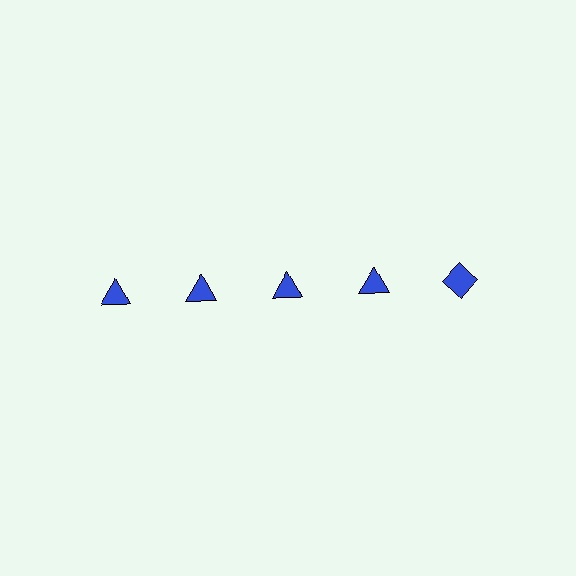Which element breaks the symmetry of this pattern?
The blue diamond in the top row, rightmost column breaks the symmetry. All other shapes are blue triangles.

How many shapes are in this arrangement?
There are 5 shapes arranged in a grid pattern.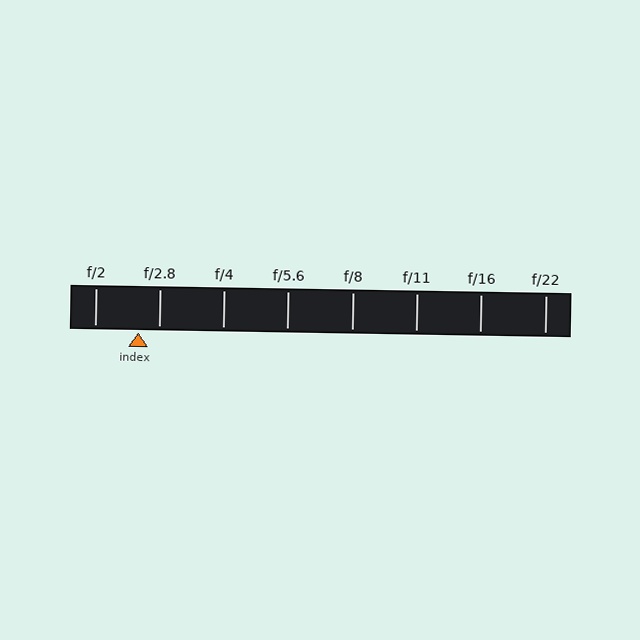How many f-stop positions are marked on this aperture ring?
There are 8 f-stop positions marked.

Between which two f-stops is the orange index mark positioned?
The index mark is between f/2 and f/2.8.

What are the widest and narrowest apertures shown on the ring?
The widest aperture shown is f/2 and the narrowest is f/22.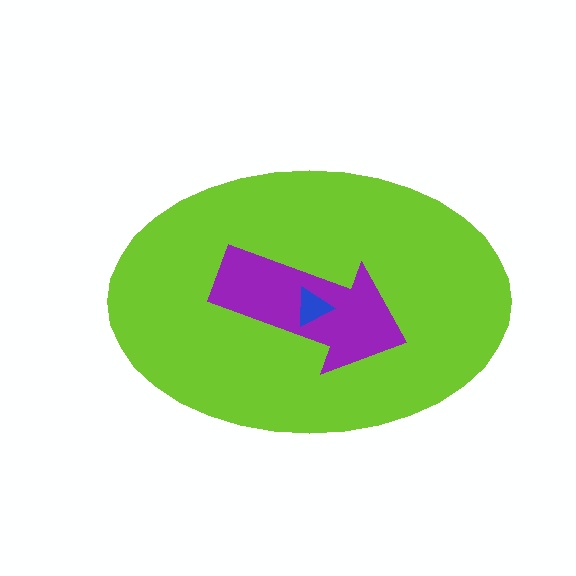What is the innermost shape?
The blue triangle.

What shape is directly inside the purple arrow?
The blue triangle.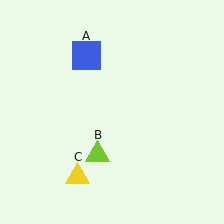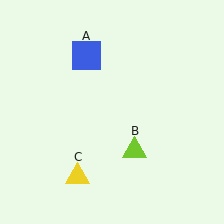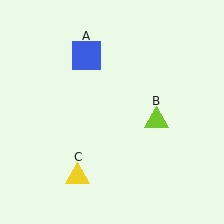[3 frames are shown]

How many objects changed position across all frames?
1 object changed position: lime triangle (object B).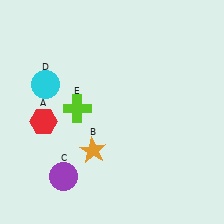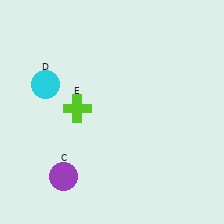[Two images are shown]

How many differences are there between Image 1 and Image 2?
There are 2 differences between the two images.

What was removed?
The red hexagon (A), the orange star (B) were removed in Image 2.